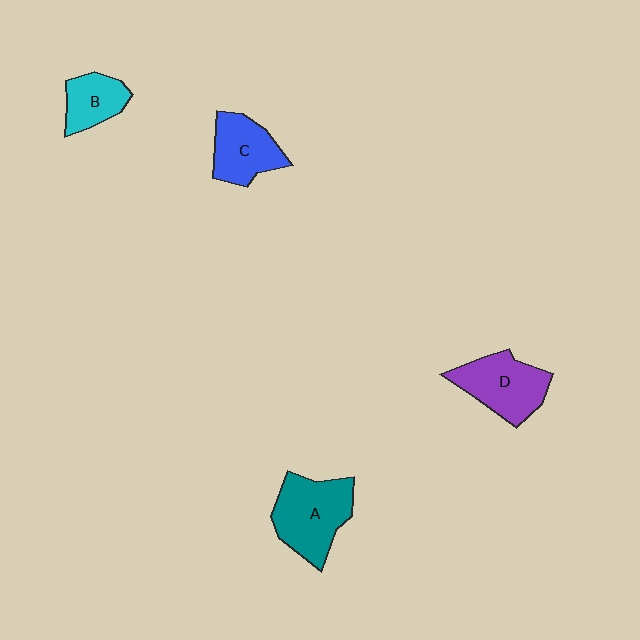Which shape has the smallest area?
Shape B (cyan).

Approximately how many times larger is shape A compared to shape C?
Approximately 1.4 times.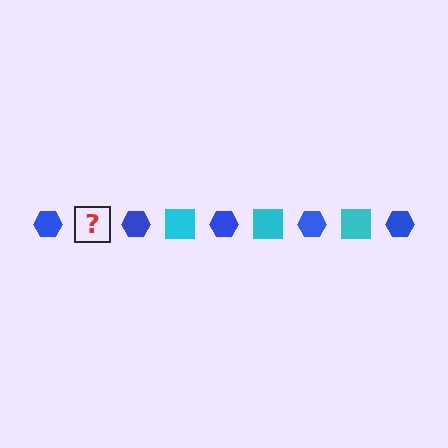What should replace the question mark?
The question mark should be replaced with a cyan square.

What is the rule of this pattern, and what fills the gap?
The rule is that the pattern alternates between blue hexagon and cyan square. The gap should be filled with a cyan square.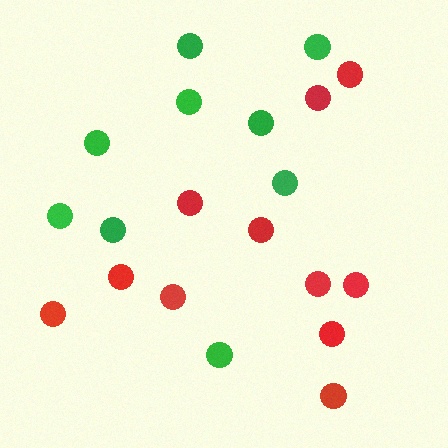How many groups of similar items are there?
There are 2 groups: one group of red circles (11) and one group of green circles (9).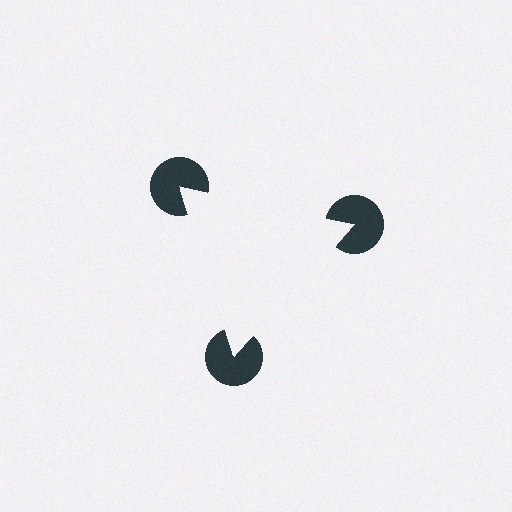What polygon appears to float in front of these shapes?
An illusory triangle — its edges are inferred from the aligned wedge cuts in the pac-man discs, not physically drawn.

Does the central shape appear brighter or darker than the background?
It typically appears slightly brighter than the background, even though no actual brightness change is drawn.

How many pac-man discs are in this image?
There are 3 — one at each vertex of the illusory triangle.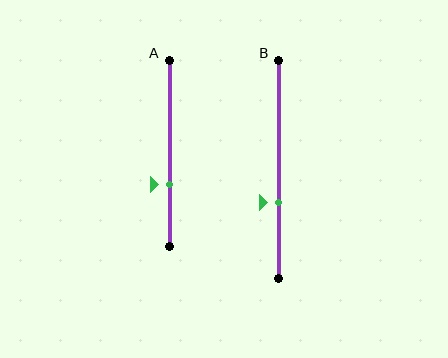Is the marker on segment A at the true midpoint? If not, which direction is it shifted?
No, the marker on segment A is shifted downward by about 17% of the segment length.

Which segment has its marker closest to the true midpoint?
Segment B has its marker closest to the true midpoint.